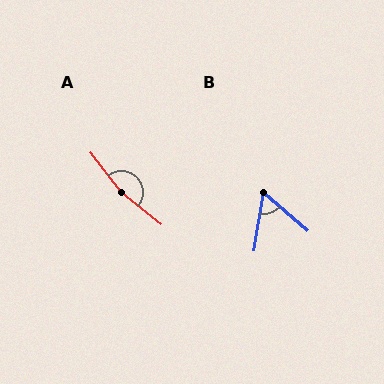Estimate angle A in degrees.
Approximately 166 degrees.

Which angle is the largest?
A, at approximately 166 degrees.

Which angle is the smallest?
B, at approximately 59 degrees.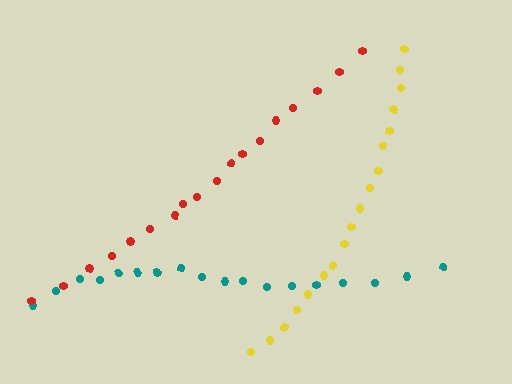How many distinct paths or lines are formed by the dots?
There are 3 distinct paths.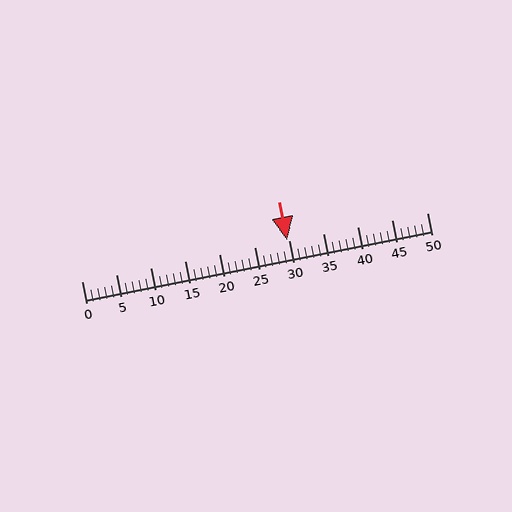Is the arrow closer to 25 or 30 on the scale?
The arrow is closer to 30.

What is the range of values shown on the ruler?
The ruler shows values from 0 to 50.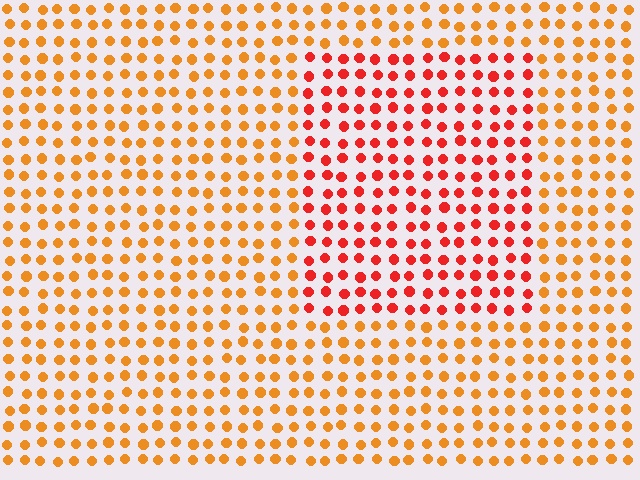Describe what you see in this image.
The image is filled with small orange elements in a uniform arrangement. A rectangle-shaped region is visible where the elements are tinted to a slightly different hue, forming a subtle color boundary.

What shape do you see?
I see a rectangle.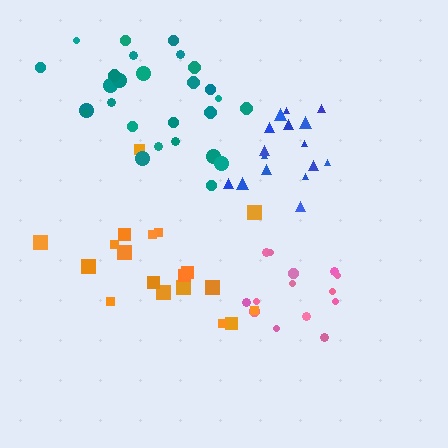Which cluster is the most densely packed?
Blue.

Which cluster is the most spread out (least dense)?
Orange.